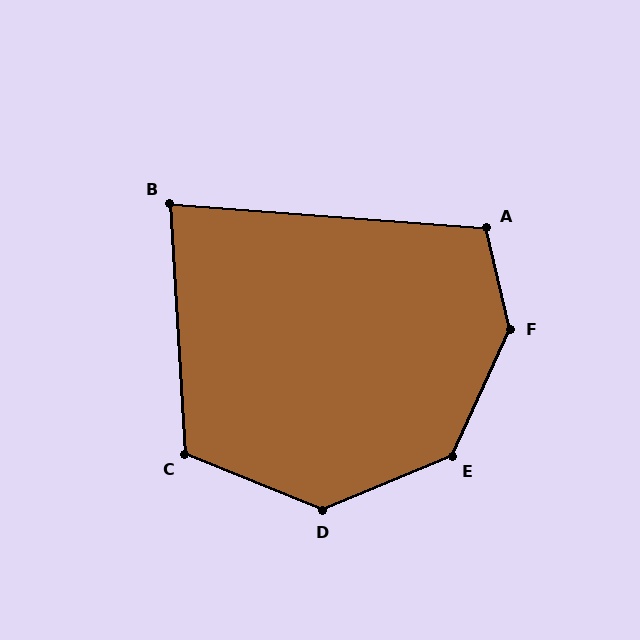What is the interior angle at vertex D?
Approximately 135 degrees (obtuse).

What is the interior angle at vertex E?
Approximately 137 degrees (obtuse).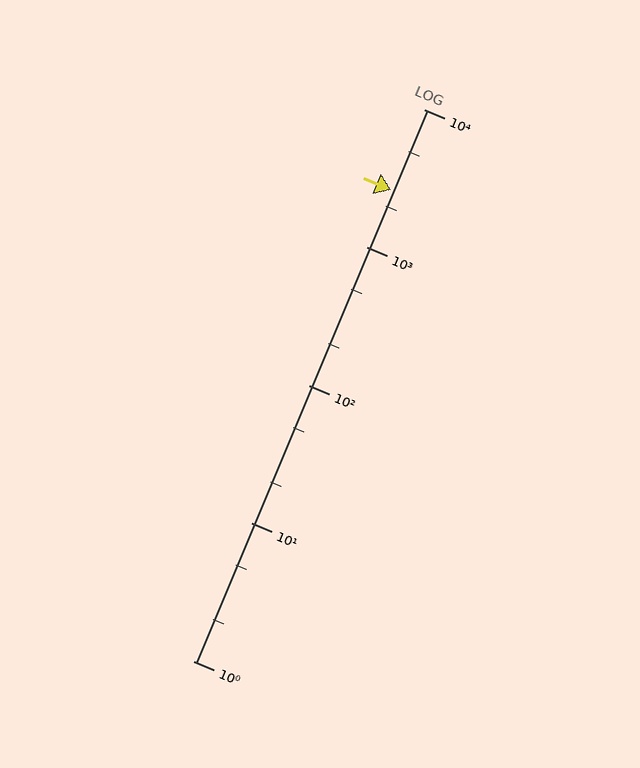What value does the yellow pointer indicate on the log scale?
The pointer indicates approximately 2600.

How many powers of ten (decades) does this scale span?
The scale spans 4 decades, from 1 to 10000.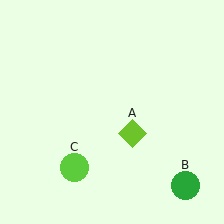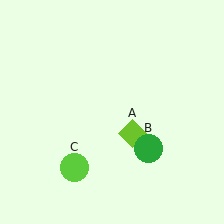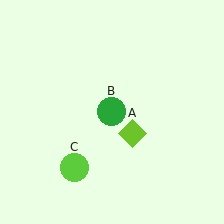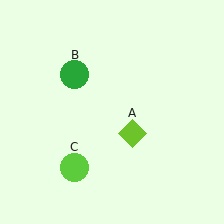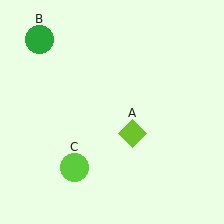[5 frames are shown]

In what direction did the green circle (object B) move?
The green circle (object B) moved up and to the left.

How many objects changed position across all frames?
1 object changed position: green circle (object B).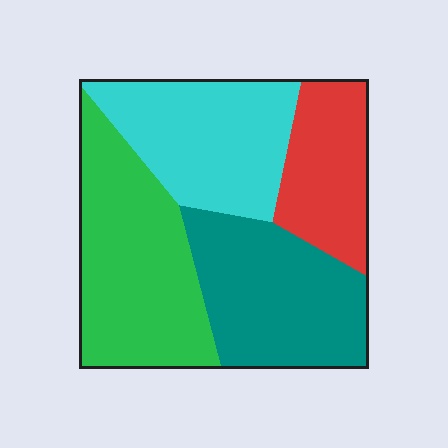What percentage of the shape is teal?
Teal covers 27% of the shape.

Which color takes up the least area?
Red, at roughly 15%.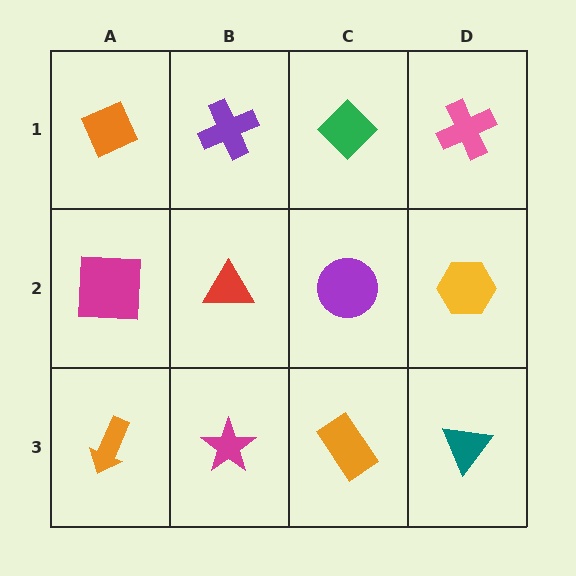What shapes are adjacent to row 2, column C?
A green diamond (row 1, column C), an orange rectangle (row 3, column C), a red triangle (row 2, column B), a yellow hexagon (row 2, column D).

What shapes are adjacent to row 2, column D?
A pink cross (row 1, column D), a teal triangle (row 3, column D), a purple circle (row 2, column C).